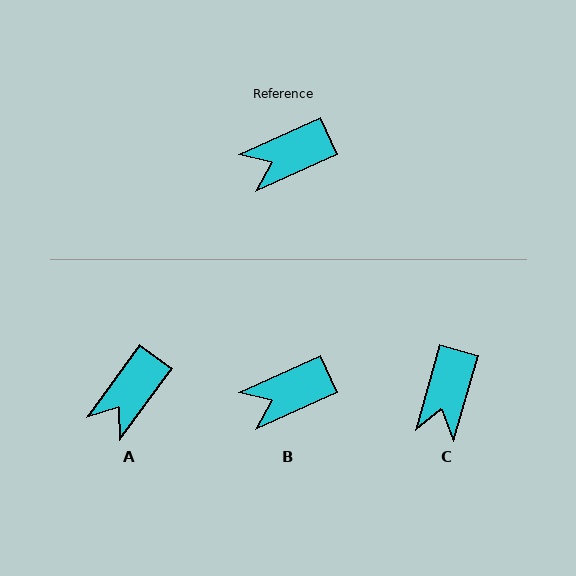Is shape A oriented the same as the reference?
No, it is off by about 29 degrees.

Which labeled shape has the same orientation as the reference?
B.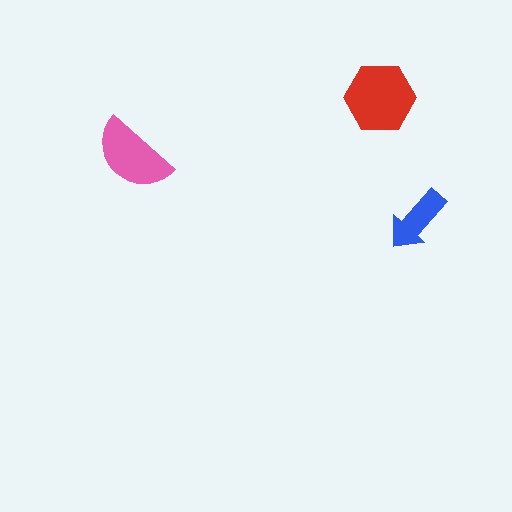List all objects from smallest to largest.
The blue arrow, the pink semicircle, the red hexagon.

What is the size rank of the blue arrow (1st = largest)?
3rd.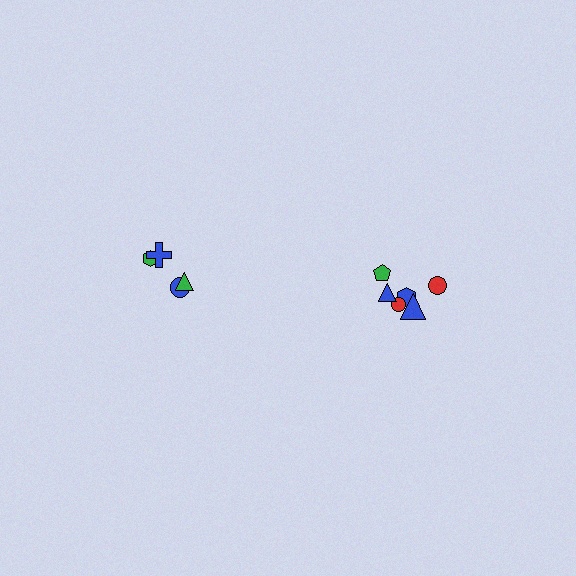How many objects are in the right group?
There are 6 objects.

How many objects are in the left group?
There are 4 objects.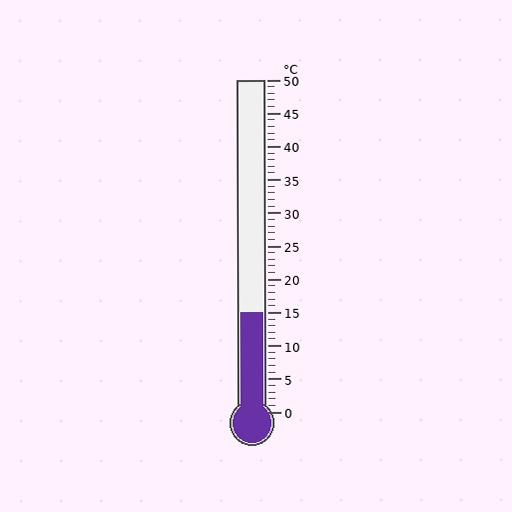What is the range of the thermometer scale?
The thermometer scale ranges from 0°C to 50°C.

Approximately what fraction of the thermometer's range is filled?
The thermometer is filled to approximately 30% of its range.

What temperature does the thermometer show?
The thermometer shows approximately 15°C.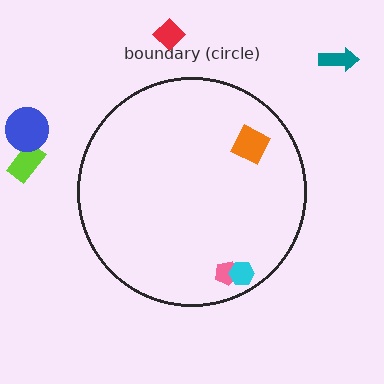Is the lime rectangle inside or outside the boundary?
Outside.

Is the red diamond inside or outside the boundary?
Outside.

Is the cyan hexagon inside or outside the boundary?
Inside.